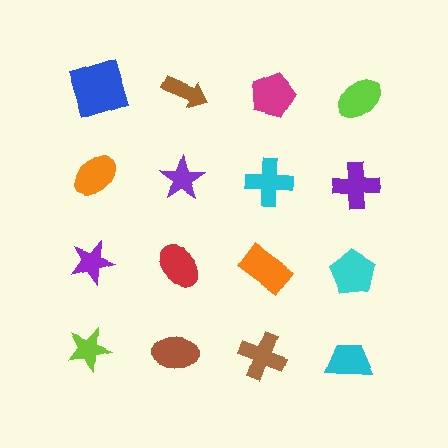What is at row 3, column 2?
A red ellipse.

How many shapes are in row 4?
4 shapes.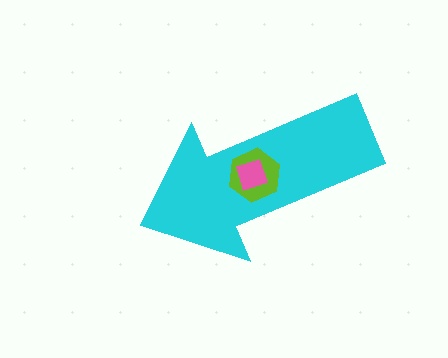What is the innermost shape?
The pink diamond.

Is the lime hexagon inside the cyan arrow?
Yes.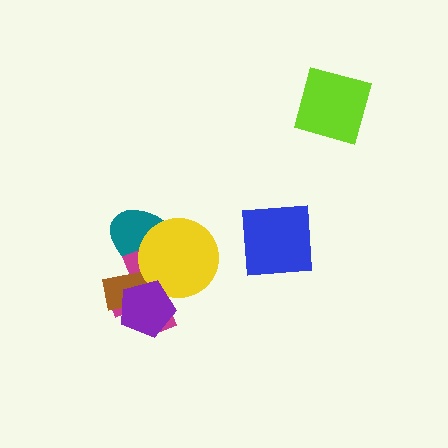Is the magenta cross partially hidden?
Yes, it is partially covered by another shape.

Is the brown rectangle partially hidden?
Yes, it is partially covered by another shape.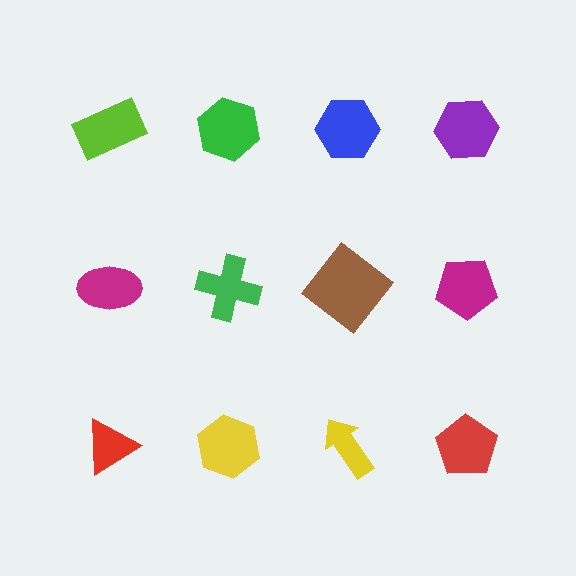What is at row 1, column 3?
A blue hexagon.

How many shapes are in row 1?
4 shapes.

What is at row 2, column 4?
A magenta pentagon.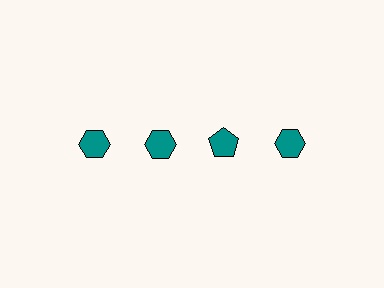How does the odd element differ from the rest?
It has a different shape: pentagon instead of hexagon.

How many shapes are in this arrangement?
There are 4 shapes arranged in a grid pattern.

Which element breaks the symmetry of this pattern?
The teal pentagon in the top row, center column breaks the symmetry. All other shapes are teal hexagons.